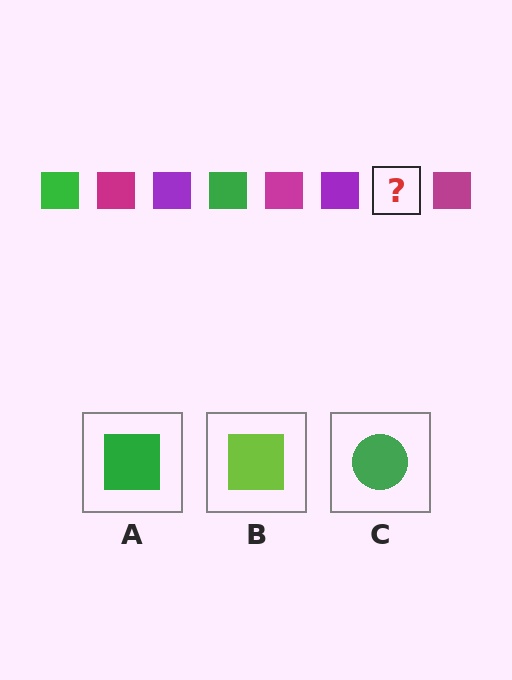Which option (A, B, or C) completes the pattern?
A.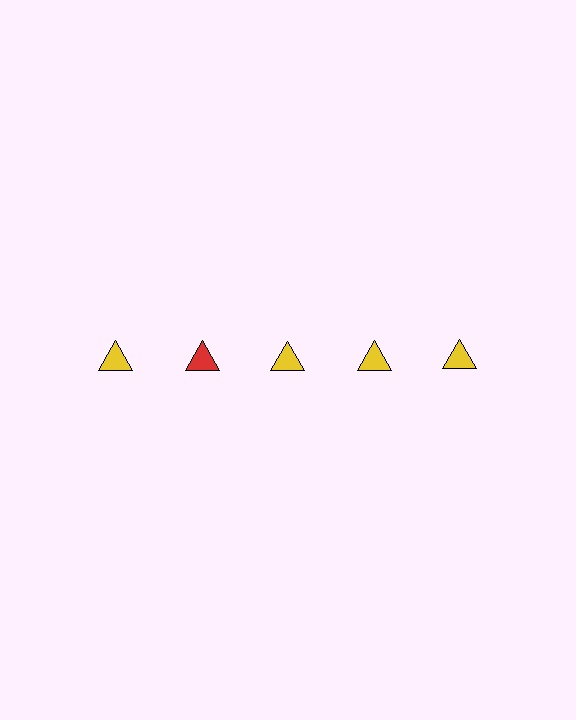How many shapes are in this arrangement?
There are 5 shapes arranged in a grid pattern.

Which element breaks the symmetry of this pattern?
The red triangle in the top row, second from left column breaks the symmetry. All other shapes are yellow triangles.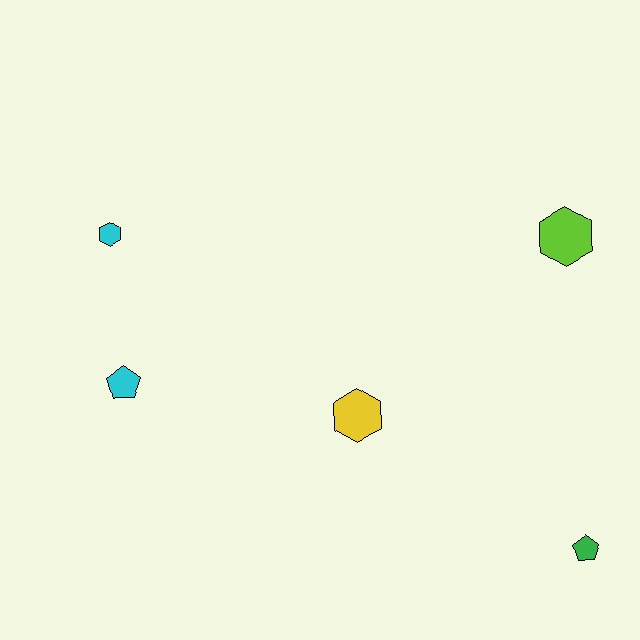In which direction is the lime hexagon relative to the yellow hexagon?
The lime hexagon is to the right of the yellow hexagon.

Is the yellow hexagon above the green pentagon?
Yes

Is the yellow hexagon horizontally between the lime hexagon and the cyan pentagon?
Yes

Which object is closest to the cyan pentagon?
The cyan hexagon is closest to the cyan pentagon.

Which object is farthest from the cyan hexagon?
The green pentagon is farthest from the cyan hexagon.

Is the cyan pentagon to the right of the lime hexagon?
No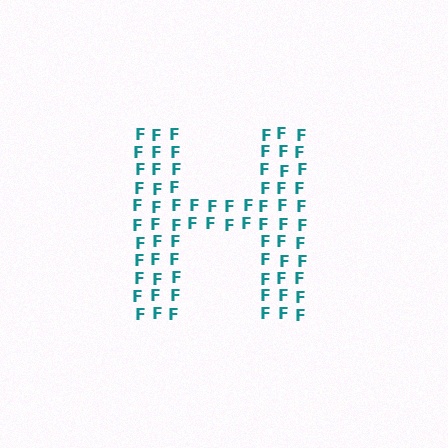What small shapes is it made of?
It is made of small letter F's.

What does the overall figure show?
The overall figure shows the letter H.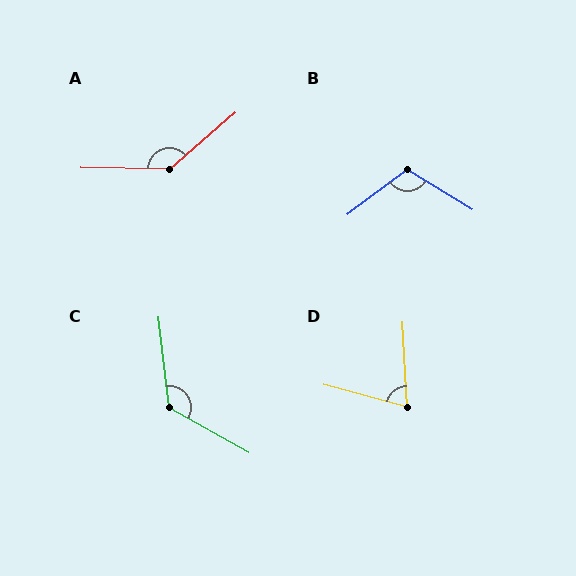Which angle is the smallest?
D, at approximately 72 degrees.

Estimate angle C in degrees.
Approximately 126 degrees.